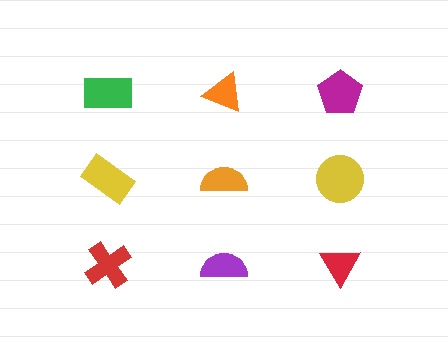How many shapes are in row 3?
3 shapes.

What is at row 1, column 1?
A green rectangle.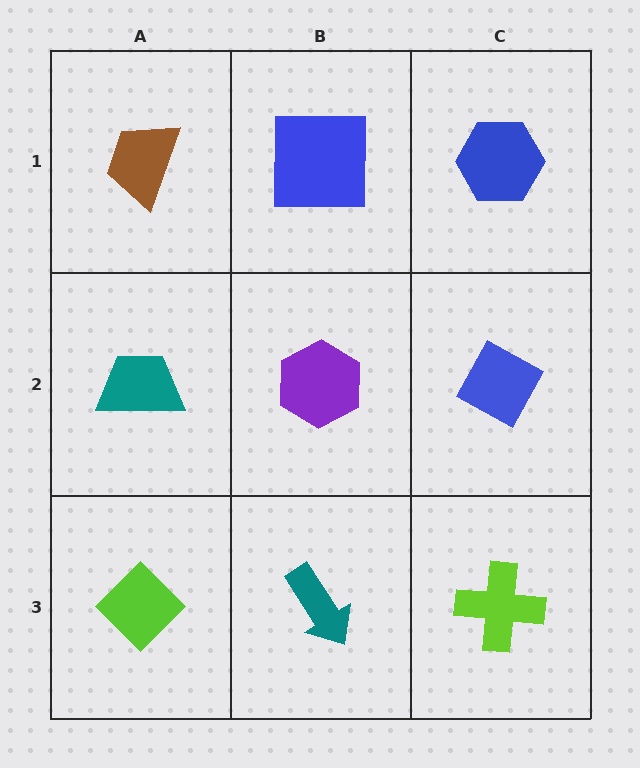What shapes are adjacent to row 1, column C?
A blue diamond (row 2, column C), a blue square (row 1, column B).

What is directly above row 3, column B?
A purple hexagon.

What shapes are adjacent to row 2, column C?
A blue hexagon (row 1, column C), a lime cross (row 3, column C), a purple hexagon (row 2, column B).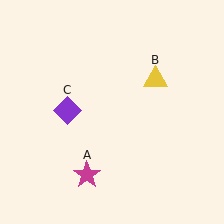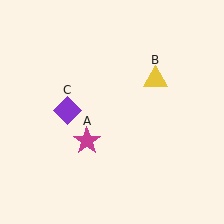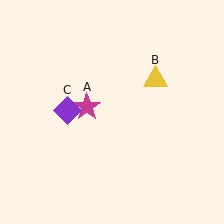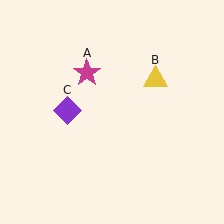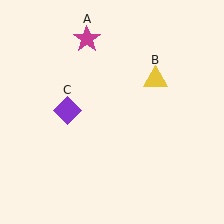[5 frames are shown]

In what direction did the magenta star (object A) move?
The magenta star (object A) moved up.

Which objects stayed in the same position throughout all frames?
Yellow triangle (object B) and purple diamond (object C) remained stationary.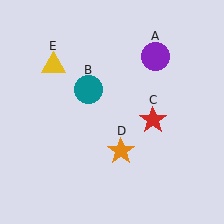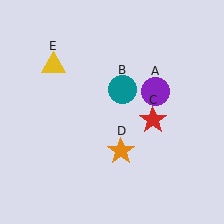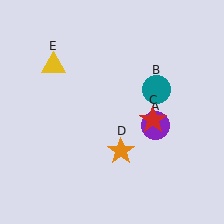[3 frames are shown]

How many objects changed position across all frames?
2 objects changed position: purple circle (object A), teal circle (object B).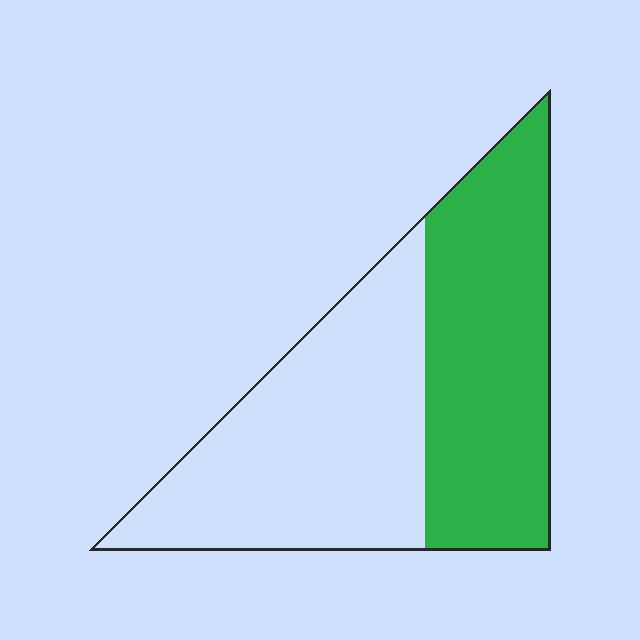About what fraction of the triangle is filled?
About one half (1/2).